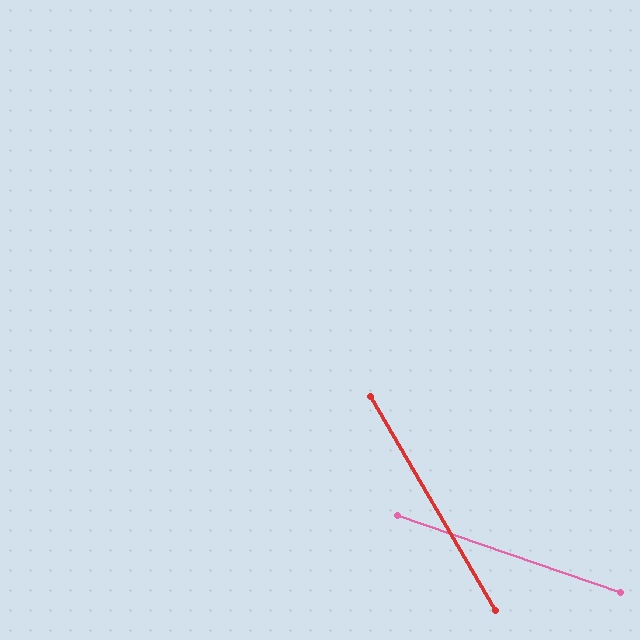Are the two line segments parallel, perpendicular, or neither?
Neither parallel nor perpendicular — they differ by about 41°.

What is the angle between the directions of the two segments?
Approximately 41 degrees.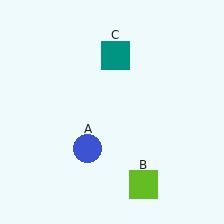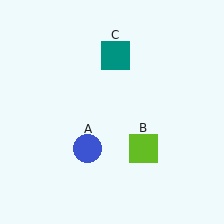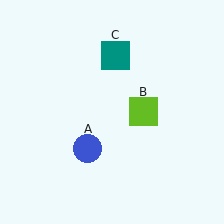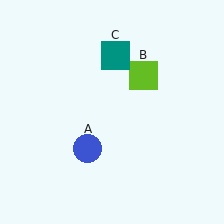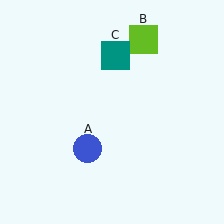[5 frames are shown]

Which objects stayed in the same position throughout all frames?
Blue circle (object A) and teal square (object C) remained stationary.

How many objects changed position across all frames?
1 object changed position: lime square (object B).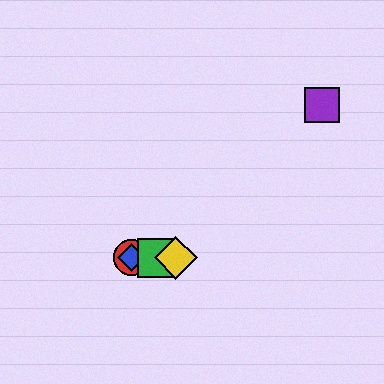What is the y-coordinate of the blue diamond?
The blue diamond is at y≈258.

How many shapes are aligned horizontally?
4 shapes (the red circle, the blue diamond, the green square, the yellow diamond) are aligned horizontally.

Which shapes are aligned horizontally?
The red circle, the blue diamond, the green square, the yellow diamond are aligned horizontally.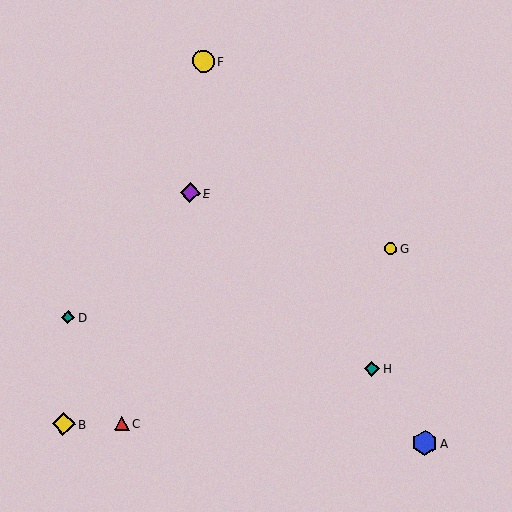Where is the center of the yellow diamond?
The center of the yellow diamond is at (64, 424).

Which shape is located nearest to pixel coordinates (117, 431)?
The red triangle (labeled C) at (122, 423) is nearest to that location.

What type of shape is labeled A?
Shape A is a blue hexagon.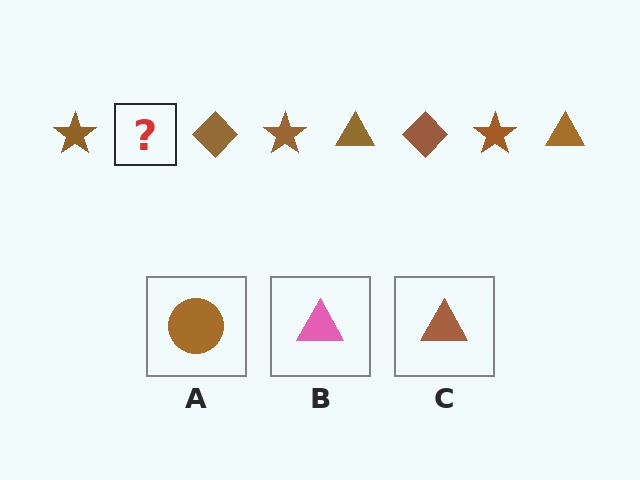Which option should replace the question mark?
Option C.